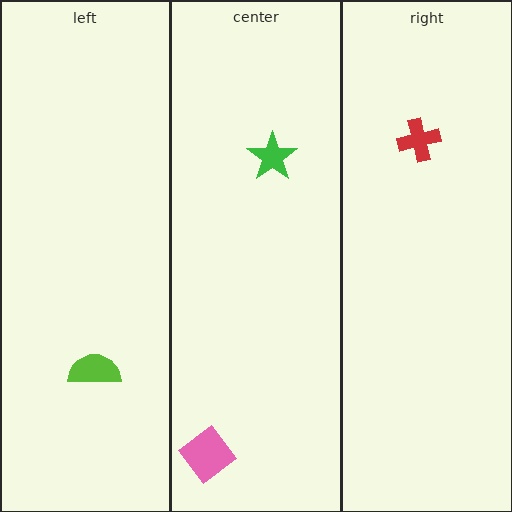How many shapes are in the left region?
1.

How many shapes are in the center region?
2.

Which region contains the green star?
The center region.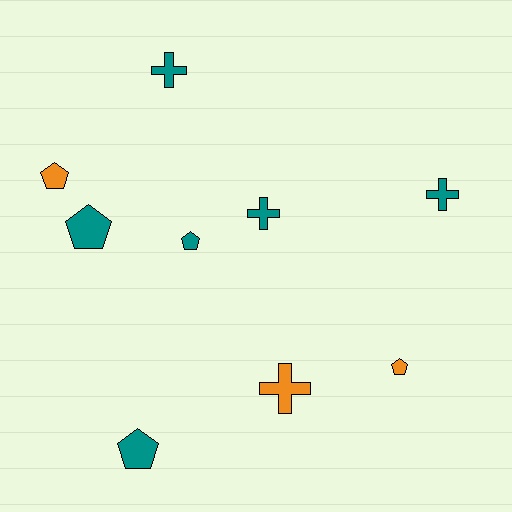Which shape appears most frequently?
Pentagon, with 5 objects.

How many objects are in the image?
There are 9 objects.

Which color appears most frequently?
Teal, with 6 objects.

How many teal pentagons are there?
There are 3 teal pentagons.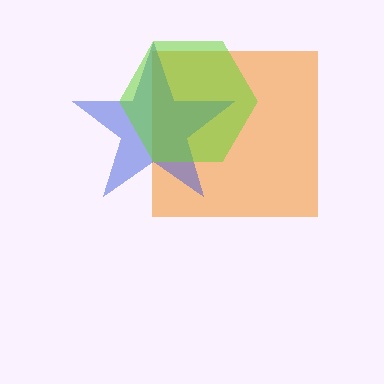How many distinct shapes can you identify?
There are 3 distinct shapes: an orange square, a blue star, a lime hexagon.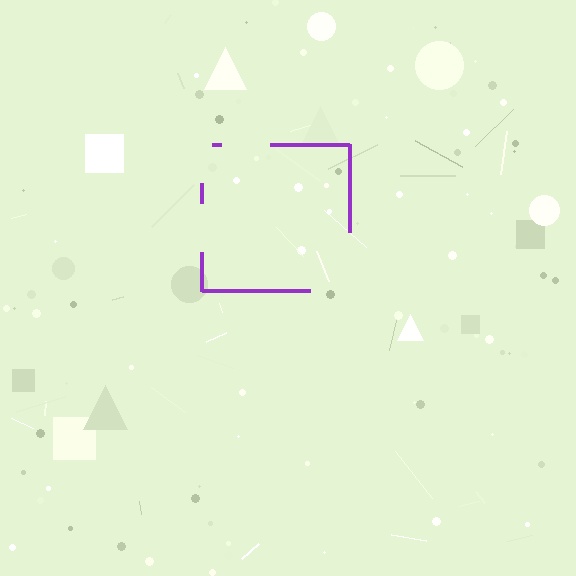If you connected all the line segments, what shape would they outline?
They would outline a square.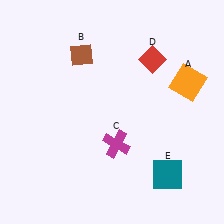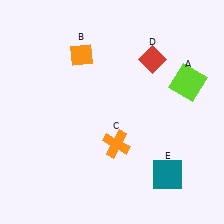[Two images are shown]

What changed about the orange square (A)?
In Image 1, A is orange. In Image 2, it changed to lime.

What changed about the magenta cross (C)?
In Image 1, C is magenta. In Image 2, it changed to orange.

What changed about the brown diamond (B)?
In Image 1, B is brown. In Image 2, it changed to orange.